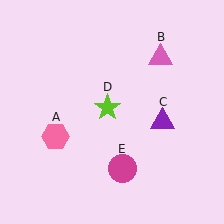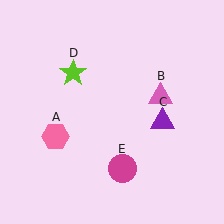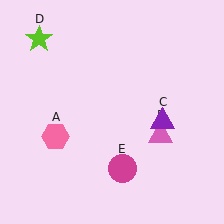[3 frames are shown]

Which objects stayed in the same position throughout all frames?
Pink hexagon (object A) and purple triangle (object C) and magenta circle (object E) remained stationary.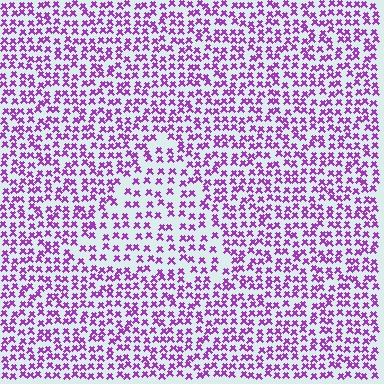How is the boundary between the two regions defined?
The boundary is defined by a change in element density (approximately 1.6x ratio). All elements are the same color, size, and shape.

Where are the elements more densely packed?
The elements are more densely packed outside the triangle boundary.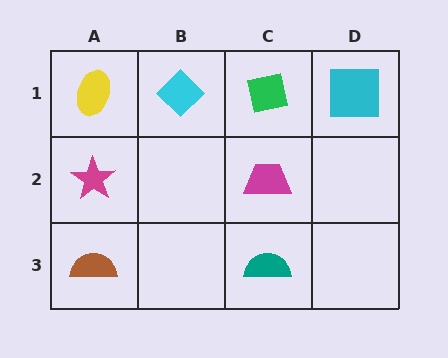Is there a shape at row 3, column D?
No, that cell is empty.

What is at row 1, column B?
A cyan diamond.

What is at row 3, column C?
A teal semicircle.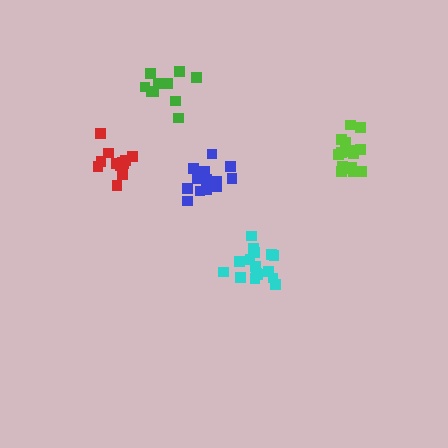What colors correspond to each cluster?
The clusters are colored: blue, cyan, lime, red, green.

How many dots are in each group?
Group 1: 15 dots, Group 2: 16 dots, Group 3: 16 dots, Group 4: 13 dots, Group 5: 10 dots (70 total).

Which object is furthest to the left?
The red cluster is leftmost.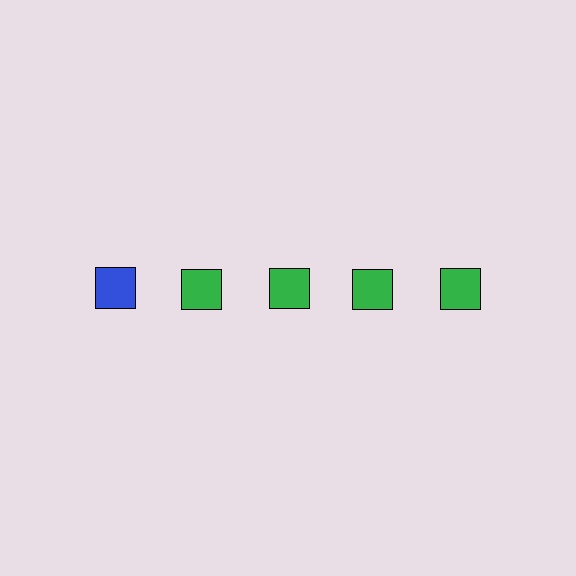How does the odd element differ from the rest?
It has a different color: blue instead of green.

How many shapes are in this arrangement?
There are 5 shapes arranged in a grid pattern.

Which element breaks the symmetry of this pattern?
The blue square in the top row, leftmost column breaks the symmetry. All other shapes are green squares.